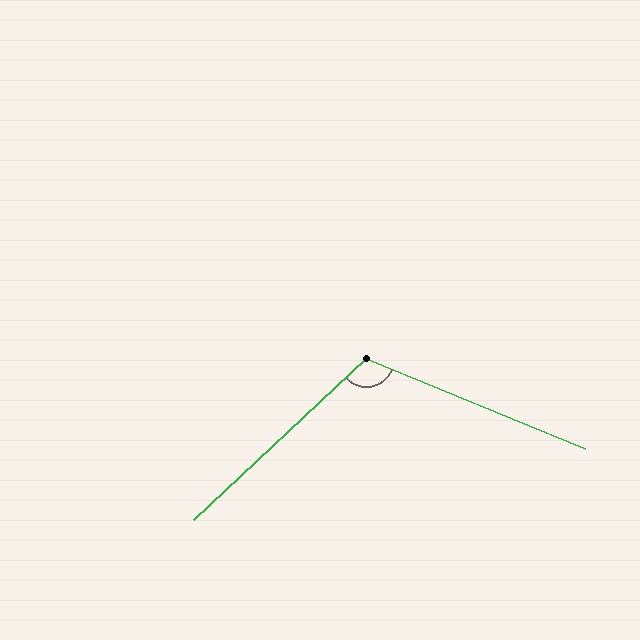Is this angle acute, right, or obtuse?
It is obtuse.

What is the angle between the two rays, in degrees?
Approximately 115 degrees.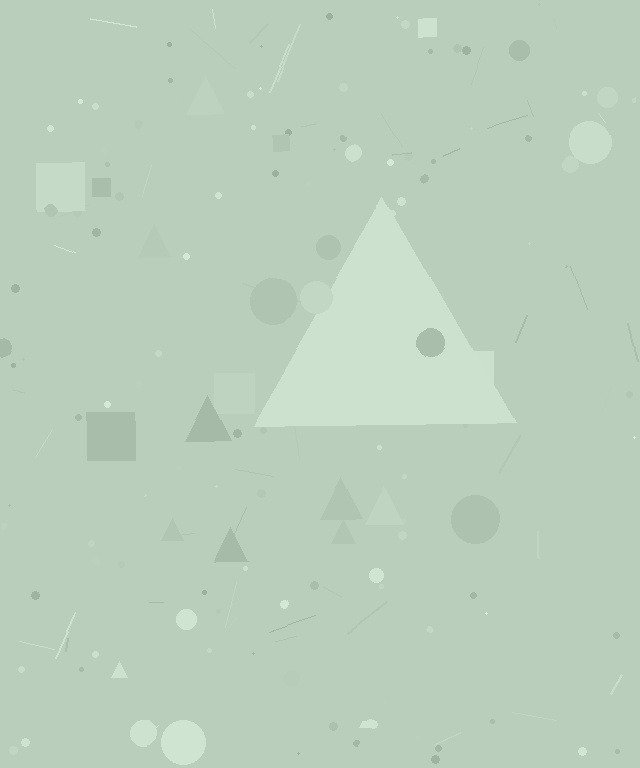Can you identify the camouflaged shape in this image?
The camouflaged shape is a triangle.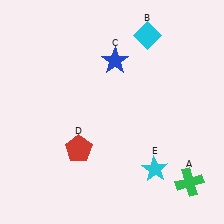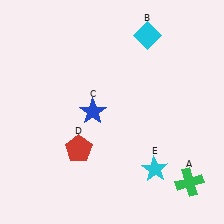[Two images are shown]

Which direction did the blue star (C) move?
The blue star (C) moved down.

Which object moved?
The blue star (C) moved down.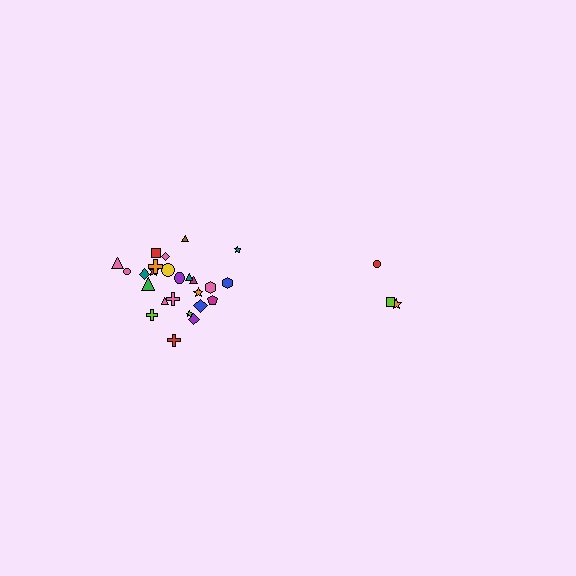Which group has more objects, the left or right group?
The left group.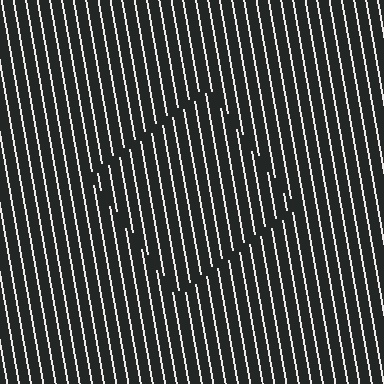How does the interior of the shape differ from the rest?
The interior of the shape contains the same grating, shifted by half a period — the contour is defined by the phase discontinuity where line-ends from the inner and outer gratings abut.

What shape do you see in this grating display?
An illusory square. The interior of the shape contains the same grating, shifted by half a period — the contour is defined by the phase discontinuity where line-ends from the inner and outer gratings abut.